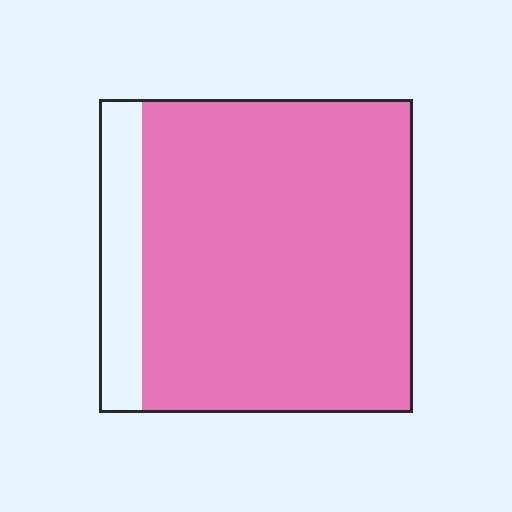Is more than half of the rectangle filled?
Yes.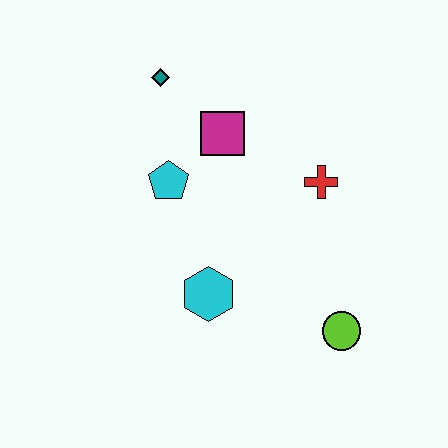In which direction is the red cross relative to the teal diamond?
The red cross is to the right of the teal diamond.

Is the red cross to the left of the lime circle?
Yes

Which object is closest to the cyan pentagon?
The magenta square is closest to the cyan pentagon.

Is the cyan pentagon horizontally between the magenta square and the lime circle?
No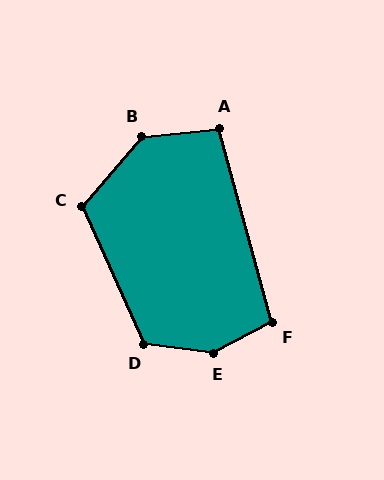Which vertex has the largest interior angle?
E, at approximately 145 degrees.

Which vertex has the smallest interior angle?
A, at approximately 99 degrees.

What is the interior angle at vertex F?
Approximately 102 degrees (obtuse).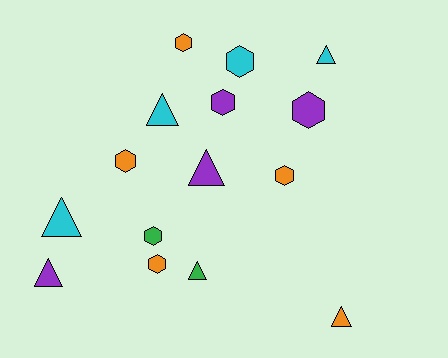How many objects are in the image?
There are 15 objects.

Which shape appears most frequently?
Hexagon, with 8 objects.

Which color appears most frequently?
Orange, with 5 objects.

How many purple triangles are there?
There are 2 purple triangles.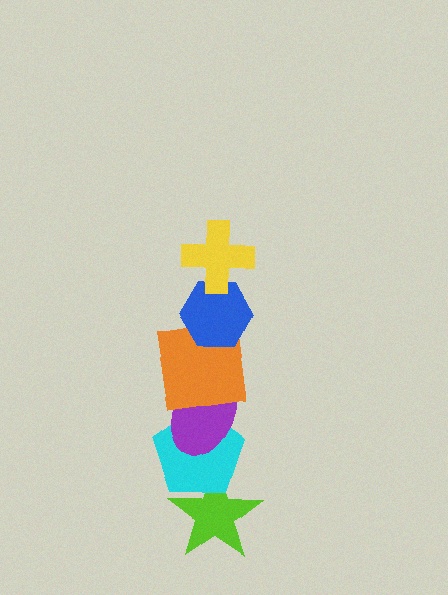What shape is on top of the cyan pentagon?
The purple ellipse is on top of the cyan pentagon.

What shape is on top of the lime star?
The cyan pentagon is on top of the lime star.